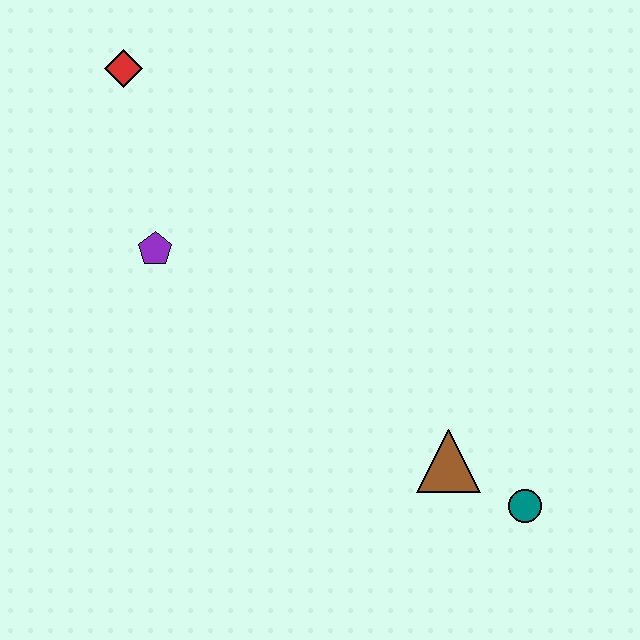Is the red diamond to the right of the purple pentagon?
No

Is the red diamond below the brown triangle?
No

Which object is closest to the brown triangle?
The teal circle is closest to the brown triangle.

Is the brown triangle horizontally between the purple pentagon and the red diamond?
No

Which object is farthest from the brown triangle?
The red diamond is farthest from the brown triangle.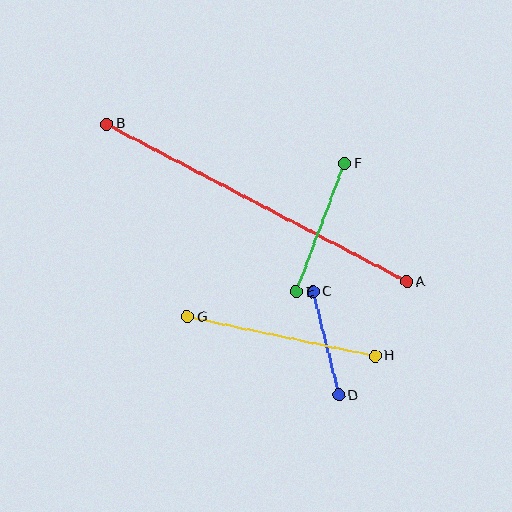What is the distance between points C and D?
The distance is approximately 106 pixels.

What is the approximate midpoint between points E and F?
The midpoint is at approximately (321, 228) pixels.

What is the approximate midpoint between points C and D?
The midpoint is at approximately (326, 343) pixels.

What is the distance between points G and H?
The distance is approximately 192 pixels.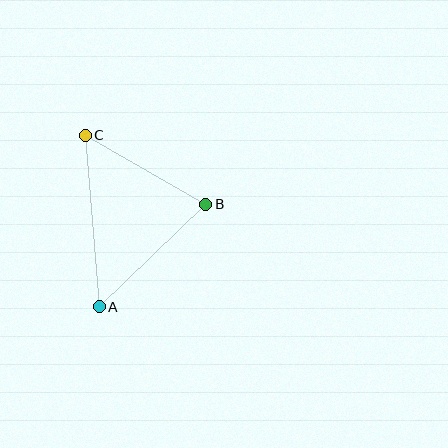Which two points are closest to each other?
Points B and C are closest to each other.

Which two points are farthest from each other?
Points A and C are farthest from each other.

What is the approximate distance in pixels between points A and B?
The distance between A and B is approximately 148 pixels.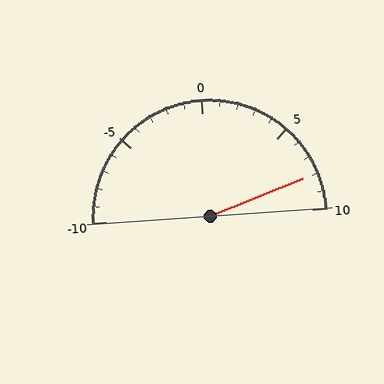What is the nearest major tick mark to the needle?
The nearest major tick mark is 10.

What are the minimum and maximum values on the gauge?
The gauge ranges from -10 to 10.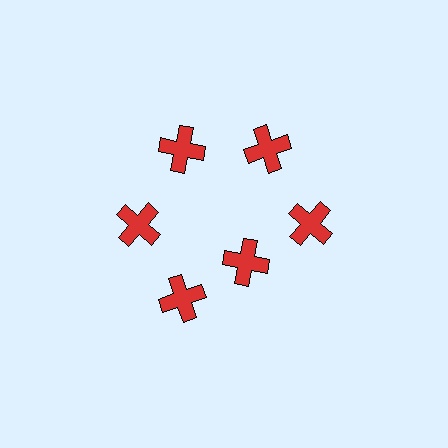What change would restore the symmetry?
The symmetry would be restored by moving it outward, back onto the ring so that all 6 crosses sit at equal angles and equal distance from the center.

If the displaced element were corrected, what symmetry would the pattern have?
It would have 6-fold rotational symmetry — the pattern would map onto itself every 60 degrees.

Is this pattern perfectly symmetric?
No. The 6 red crosses are arranged in a ring, but one element near the 5 o'clock position is pulled inward toward the center, breaking the 6-fold rotational symmetry.